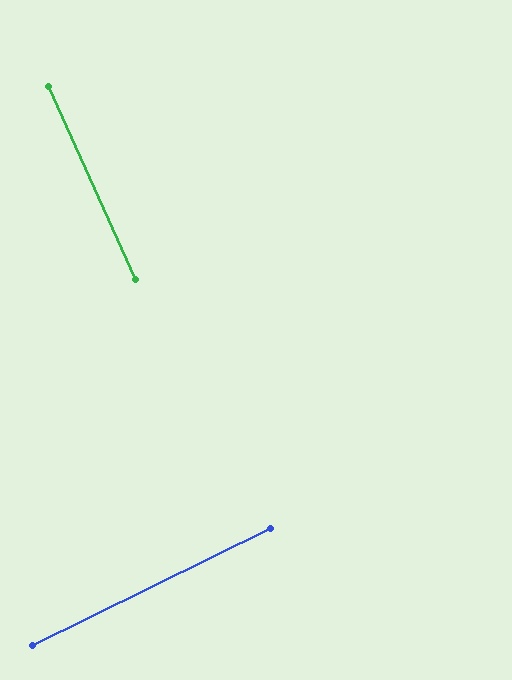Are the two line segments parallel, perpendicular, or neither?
Perpendicular — they meet at approximately 88°.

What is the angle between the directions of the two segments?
Approximately 88 degrees.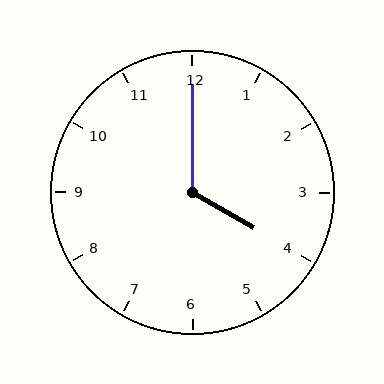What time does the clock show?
4:00.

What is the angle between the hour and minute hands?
Approximately 120 degrees.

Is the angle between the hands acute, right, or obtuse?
It is obtuse.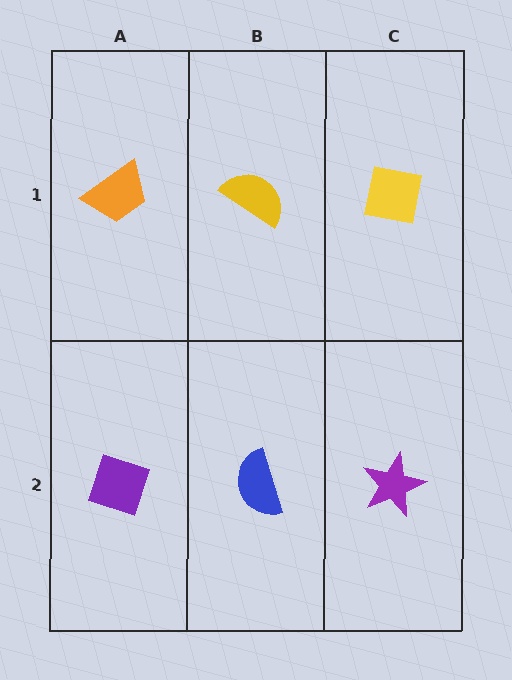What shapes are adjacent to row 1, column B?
A blue semicircle (row 2, column B), an orange trapezoid (row 1, column A), a yellow square (row 1, column C).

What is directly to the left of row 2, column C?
A blue semicircle.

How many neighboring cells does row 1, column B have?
3.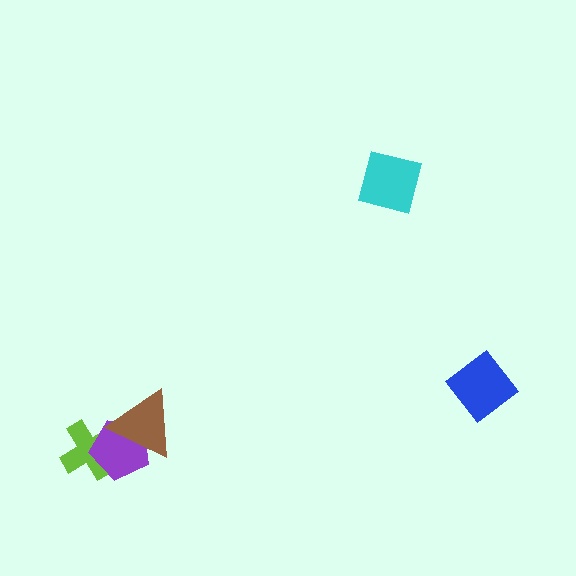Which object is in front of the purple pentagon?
The brown triangle is in front of the purple pentagon.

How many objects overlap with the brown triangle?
2 objects overlap with the brown triangle.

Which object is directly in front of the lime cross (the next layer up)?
The purple pentagon is directly in front of the lime cross.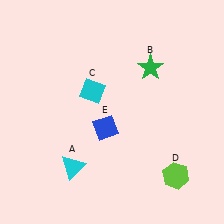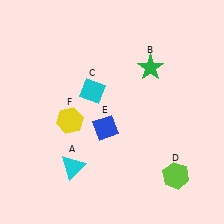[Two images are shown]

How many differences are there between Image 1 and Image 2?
There is 1 difference between the two images.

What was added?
A yellow hexagon (F) was added in Image 2.